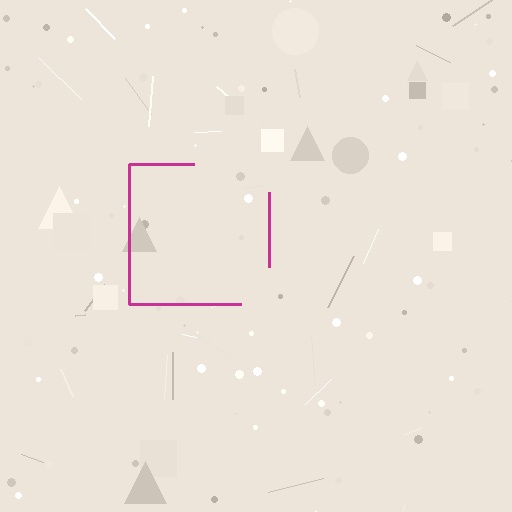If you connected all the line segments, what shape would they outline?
They would outline a square.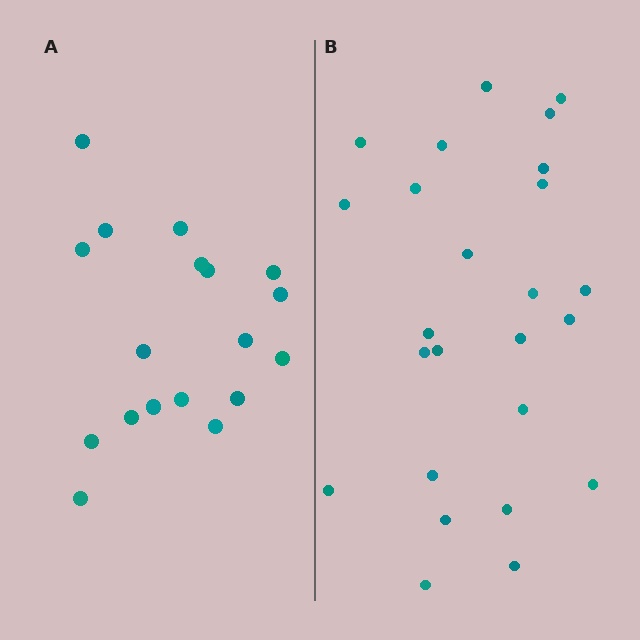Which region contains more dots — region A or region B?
Region B (the right region) has more dots.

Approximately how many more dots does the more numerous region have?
Region B has roughly 8 or so more dots than region A.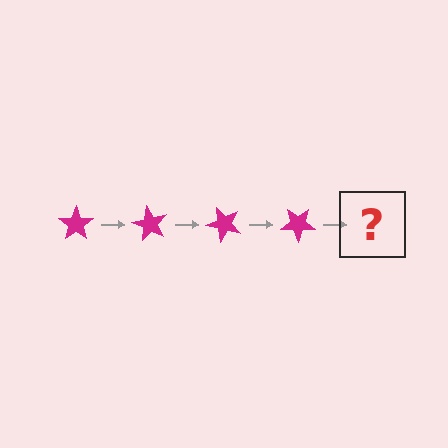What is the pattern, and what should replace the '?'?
The pattern is that the star rotates 60 degrees each step. The '?' should be a magenta star rotated 240 degrees.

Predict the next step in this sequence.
The next step is a magenta star rotated 240 degrees.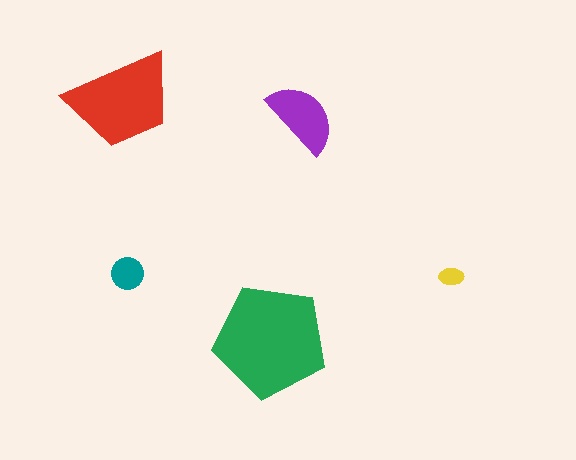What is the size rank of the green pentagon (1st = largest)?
1st.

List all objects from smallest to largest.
The yellow ellipse, the teal circle, the purple semicircle, the red trapezoid, the green pentagon.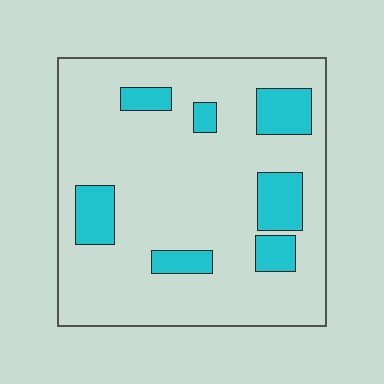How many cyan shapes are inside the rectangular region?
7.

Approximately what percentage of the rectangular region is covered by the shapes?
Approximately 15%.